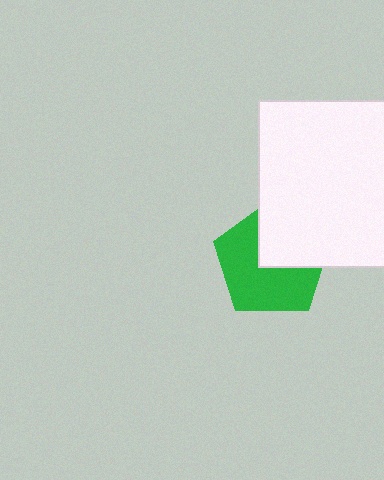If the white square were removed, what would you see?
You would see the complete green pentagon.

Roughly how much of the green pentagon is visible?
About half of it is visible (roughly 61%).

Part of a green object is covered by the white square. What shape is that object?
It is a pentagon.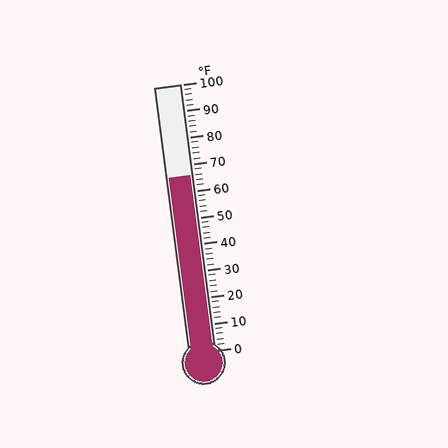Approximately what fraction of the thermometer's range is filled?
The thermometer is filled to approximately 65% of its range.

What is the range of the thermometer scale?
The thermometer scale ranges from 0°F to 100°F.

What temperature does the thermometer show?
The thermometer shows approximately 66°F.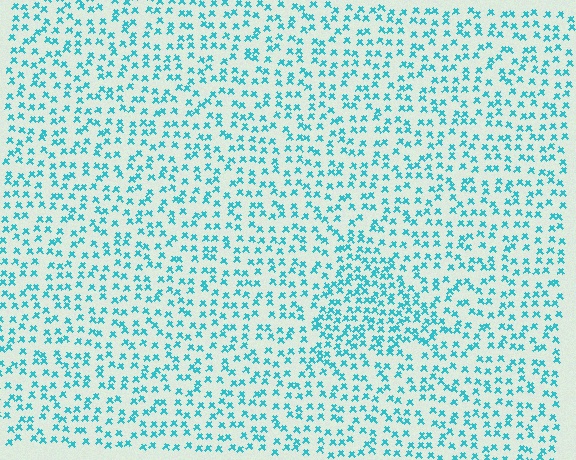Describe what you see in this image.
The image contains small cyan elements arranged at two different densities. A triangle-shaped region is visible where the elements are more densely packed than the surrounding area.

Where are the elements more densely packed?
The elements are more densely packed inside the triangle boundary.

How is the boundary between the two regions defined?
The boundary is defined by a change in element density (approximately 1.6x ratio). All elements are the same color, size, and shape.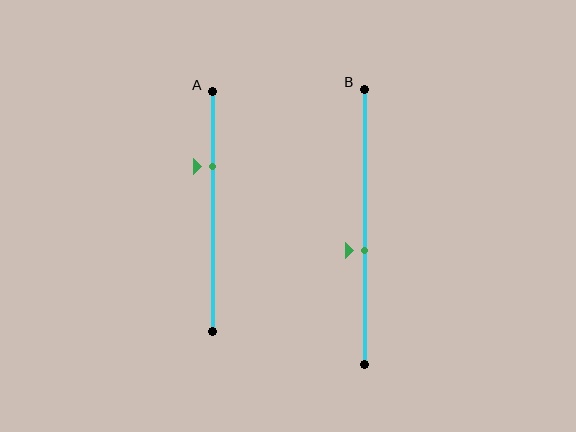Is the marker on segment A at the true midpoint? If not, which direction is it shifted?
No, the marker on segment A is shifted upward by about 19% of the segment length.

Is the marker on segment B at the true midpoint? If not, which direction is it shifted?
No, the marker on segment B is shifted downward by about 9% of the segment length.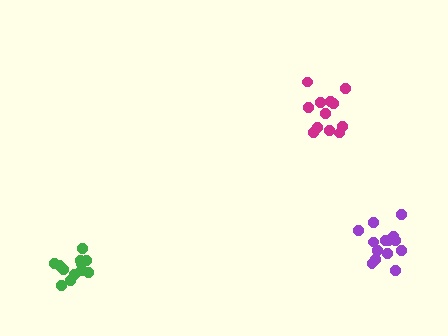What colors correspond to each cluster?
The clusters are colored: magenta, purple, green.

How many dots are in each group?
Group 1: 12 dots, Group 2: 14 dots, Group 3: 12 dots (38 total).